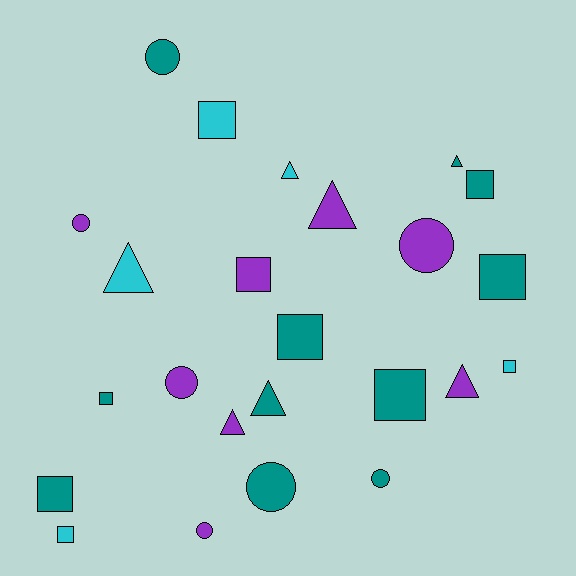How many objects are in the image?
There are 24 objects.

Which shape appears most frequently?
Square, with 10 objects.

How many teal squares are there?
There are 6 teal squares.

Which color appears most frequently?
Teal, with 11 objects.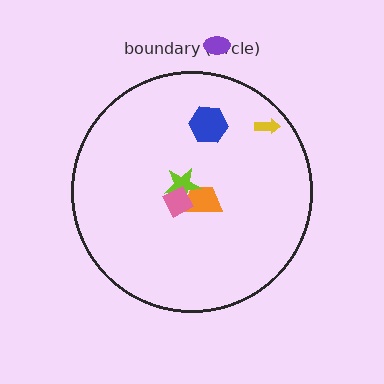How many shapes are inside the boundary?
5 inside, 1 outside.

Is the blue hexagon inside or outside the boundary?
Inside.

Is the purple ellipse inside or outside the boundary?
Outside.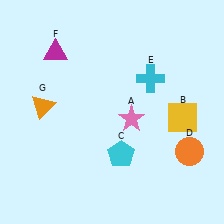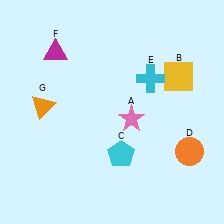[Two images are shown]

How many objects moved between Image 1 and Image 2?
1 object moved between the two images.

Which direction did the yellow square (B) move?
The yellow square (B) moved up.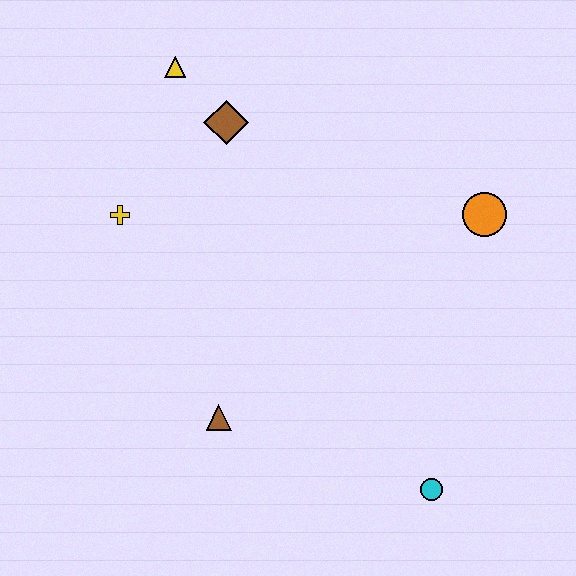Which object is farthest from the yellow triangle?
The cyan circle is farthest from the yellow triangle.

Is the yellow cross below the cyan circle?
No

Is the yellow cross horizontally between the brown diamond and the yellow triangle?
No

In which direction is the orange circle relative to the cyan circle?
The orange circle is above the cyan circle.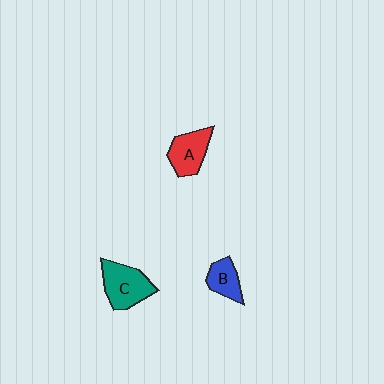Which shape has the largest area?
Shape C (teal).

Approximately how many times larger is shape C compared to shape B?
Approximately 1.7 times.